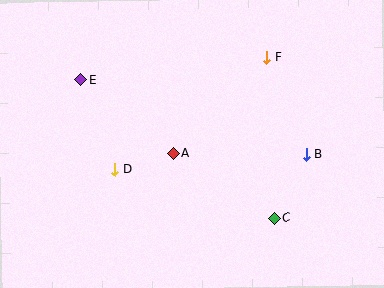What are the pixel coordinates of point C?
Point C is at (274, 218).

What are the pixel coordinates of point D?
Point D is at (115, 169).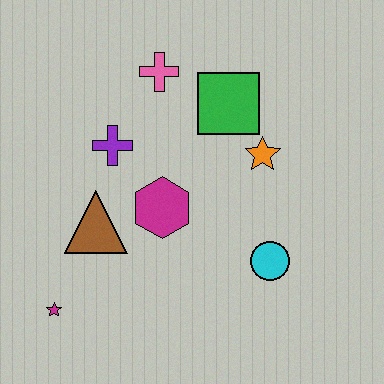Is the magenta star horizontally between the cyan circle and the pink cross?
No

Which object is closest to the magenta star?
The brown triangle is closest to the magenta star.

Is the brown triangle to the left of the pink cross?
Yes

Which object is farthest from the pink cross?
The magenta star is farthest from the pink cross.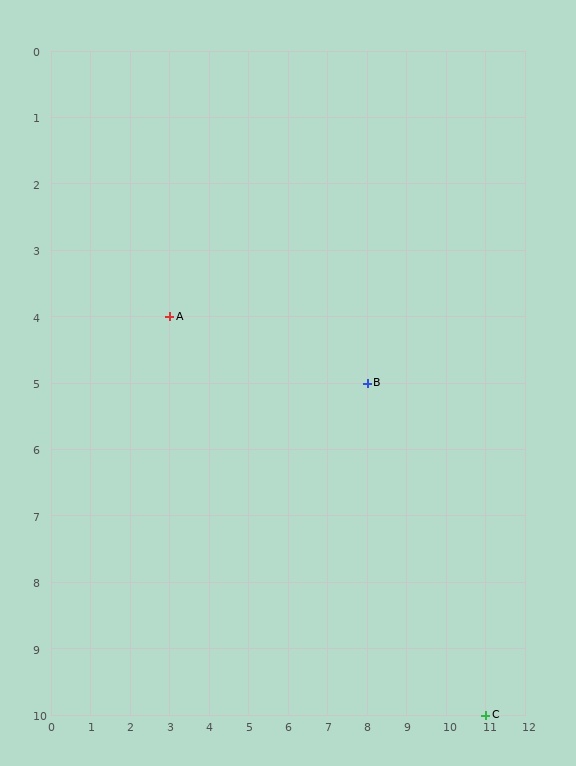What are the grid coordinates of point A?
Point A is at grid coordinates (3, 4).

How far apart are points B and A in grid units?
Points B and A are 5 columns and 1 row apart (about 5.1 grid units diagonally).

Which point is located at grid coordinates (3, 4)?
Point A is at (3, 4).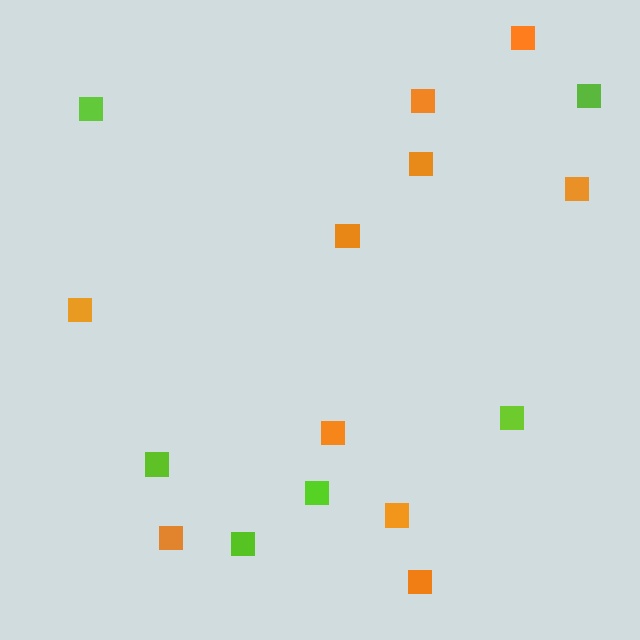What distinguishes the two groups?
There are 2 groups: one group of lime squares (6) and one group of orange squares (10).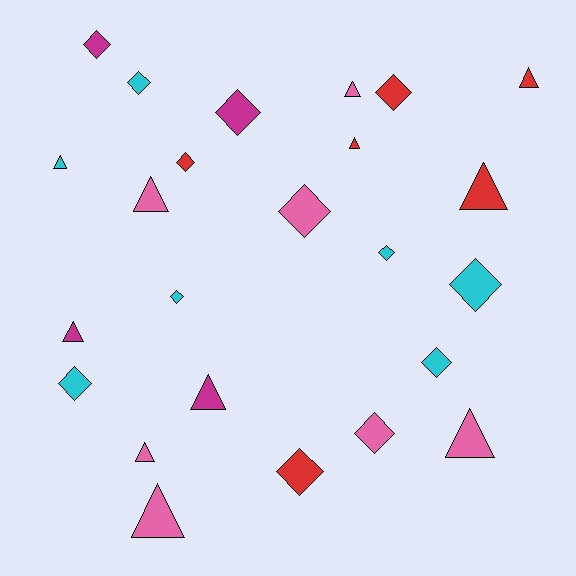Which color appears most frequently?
Pink, with 7 objects.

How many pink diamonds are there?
There are 2 pink diamonds.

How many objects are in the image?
There are 24 objects.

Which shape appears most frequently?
Diamond, with 13 objects.